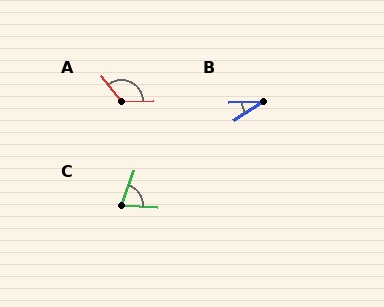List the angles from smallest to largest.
B (31°), C (74°), A (126°).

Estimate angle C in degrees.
Approximately 74 degrees.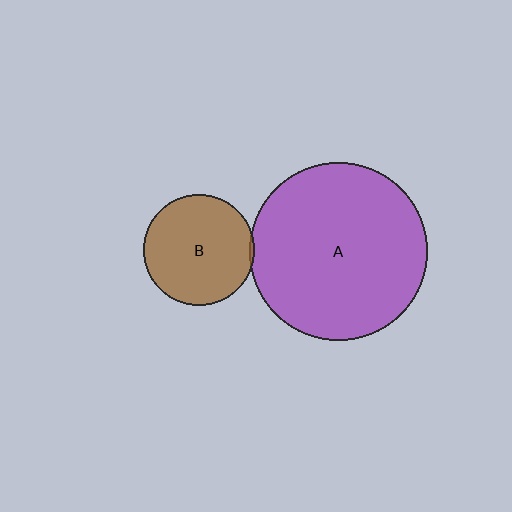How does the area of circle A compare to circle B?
Approximately 2.6 times.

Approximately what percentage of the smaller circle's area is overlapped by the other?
Approximately 5%.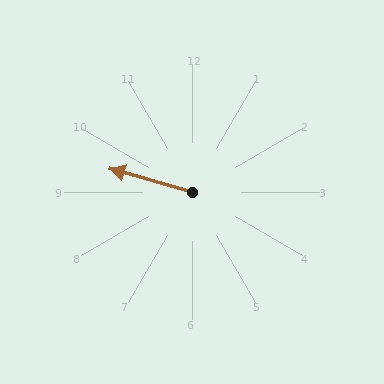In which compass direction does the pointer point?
West.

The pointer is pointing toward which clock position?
Roughly 10 o'clock.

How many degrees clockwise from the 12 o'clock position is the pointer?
Approximately 286 degrees.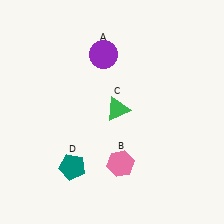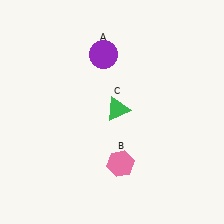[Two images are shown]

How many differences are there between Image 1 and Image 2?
There is 1 difference between the two images.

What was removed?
The teal pentagon (D) was removed in Image 2.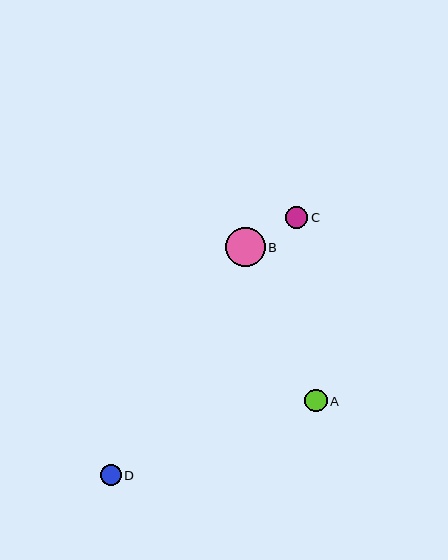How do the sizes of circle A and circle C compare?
Circle A and circle C are approximately the same size.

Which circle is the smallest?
Circle D is the smallest with a size of approximately 20 pixels.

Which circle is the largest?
Circle B is the largest with a size of approximately 40 pixels.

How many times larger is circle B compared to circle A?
Circle B is approximately 1.8 times the size of circle A.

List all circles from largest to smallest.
From largest to smallest: B, A, C, D.